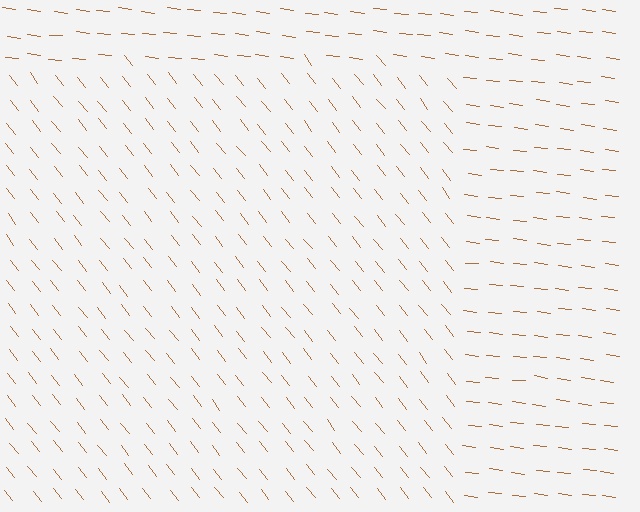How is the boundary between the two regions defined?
The boundary is defined purely by a change in line orientation (approximately 45 degrees difference). All lines are the same color and thickness.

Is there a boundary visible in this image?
Yes, there is a texture boundary formed by a change in line orientation.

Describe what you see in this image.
The image is filled with small brown line segments. A rectangle region in the image has lines oriented differently from the surrounding lines, creating a visible texture boundary.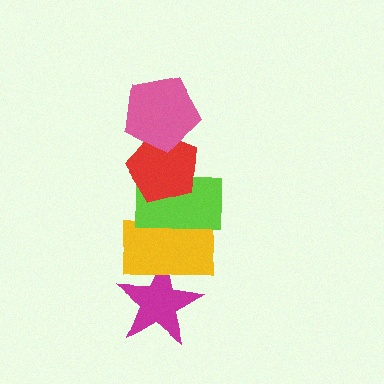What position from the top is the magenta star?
The magenta star is 5th from the top.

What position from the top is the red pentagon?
The red pentagon is 2nd from the top.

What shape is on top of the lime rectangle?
The red pentagon is on top of the lime rectangle.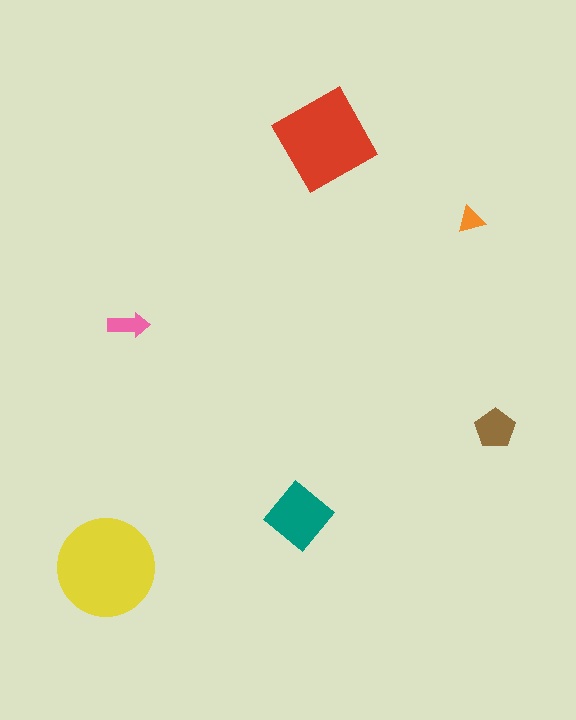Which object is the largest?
The yellow circle.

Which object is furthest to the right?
The brown pentagon is rightmost.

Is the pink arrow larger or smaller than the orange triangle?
Larger.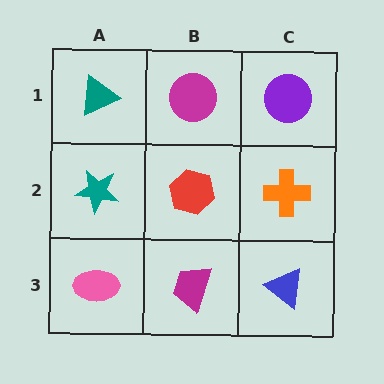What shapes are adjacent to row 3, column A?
A teal star (row 2, column A), a magenta trapezoid (row 3, column B).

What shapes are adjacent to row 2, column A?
A teal triangle (row 1, column A), a pink ellipse (row 3, column A), a red hexagon (row 2, column B).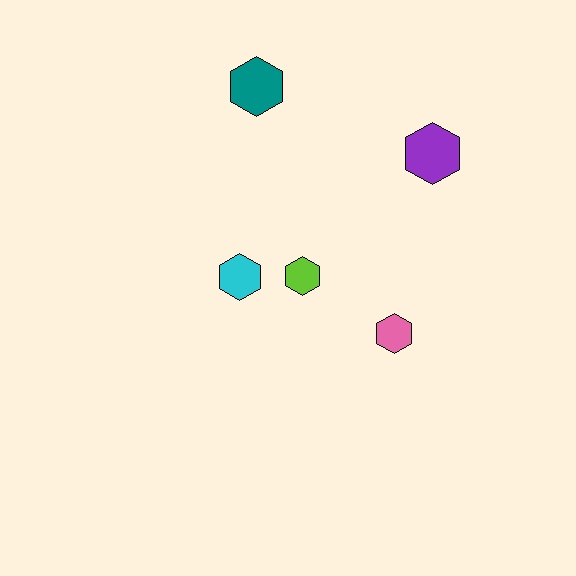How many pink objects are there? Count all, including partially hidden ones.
There is 1 pink object.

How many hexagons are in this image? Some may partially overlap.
There are 5 hexagons.